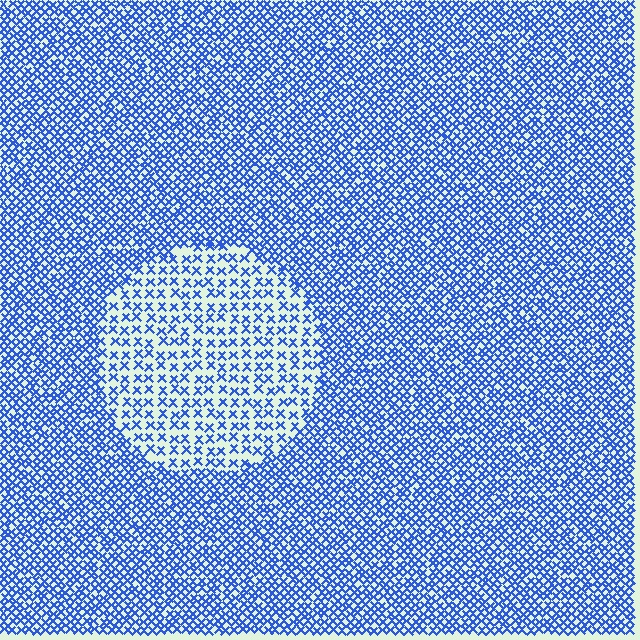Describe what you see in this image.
The image contains small blue elements arranged at two different densities. A circle-shaped region is visible where the elements are less densely packed than the surrounding area.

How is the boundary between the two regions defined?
The boundary is defined by a change in element density (approximately 2.1x ratio). All elements are the same color, size, and shape.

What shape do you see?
I see a circle.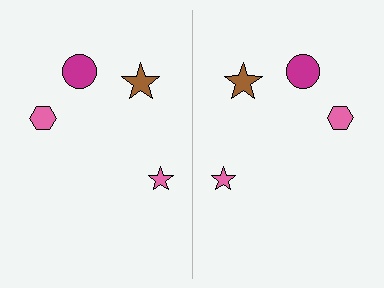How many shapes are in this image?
There are 8 shapes in this image.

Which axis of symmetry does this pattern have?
The pattern has a vertical axis of symmetry running through the center of the image.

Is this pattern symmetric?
Yes, this pattern has bilateral (reflection) symmetry.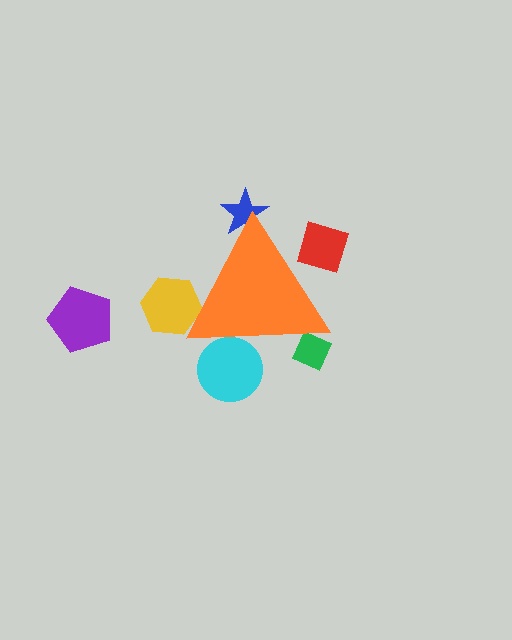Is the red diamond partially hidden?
Yes, the red diamond is partially hidden behind the orange triangle.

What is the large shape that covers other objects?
An orange triangle.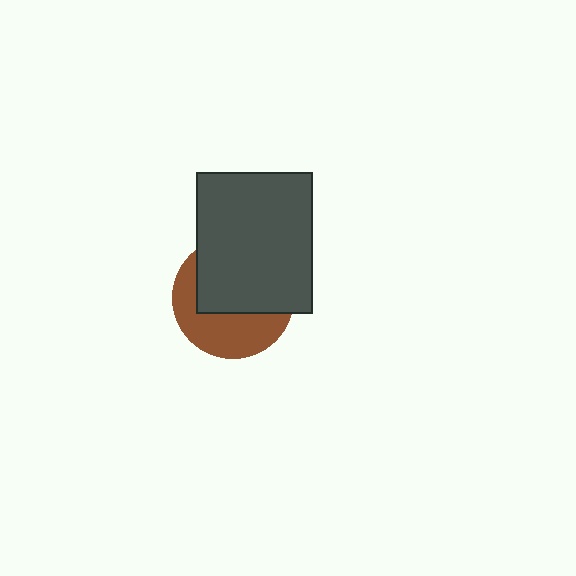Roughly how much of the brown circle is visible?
A small part of it is visible (roughly 44%).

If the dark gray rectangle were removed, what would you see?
You would see the complete brown circle.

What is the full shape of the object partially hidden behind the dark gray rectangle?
The partially hidden object is a brown circle.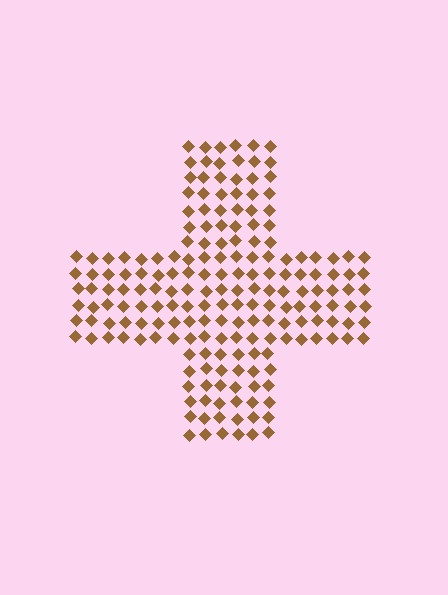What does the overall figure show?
The overall figure shows a cross.